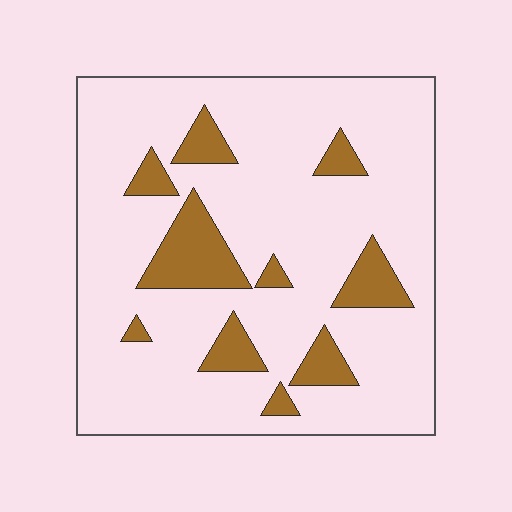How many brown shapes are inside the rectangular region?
10.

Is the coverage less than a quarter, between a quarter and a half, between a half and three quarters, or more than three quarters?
Less than a quarter.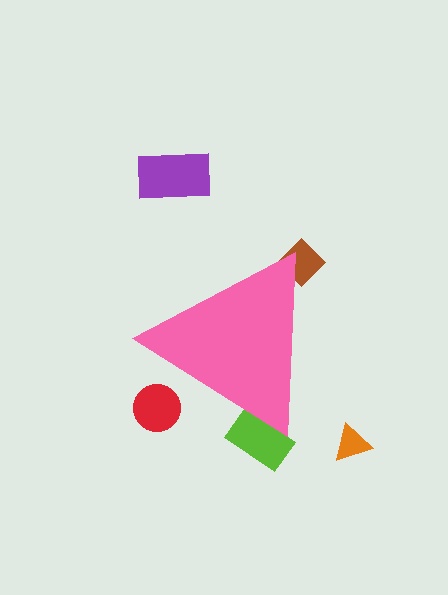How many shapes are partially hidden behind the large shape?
3 shapes are partially hidden.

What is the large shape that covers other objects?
A pink triangle.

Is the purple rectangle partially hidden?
No, the purple rectangle is fully visible.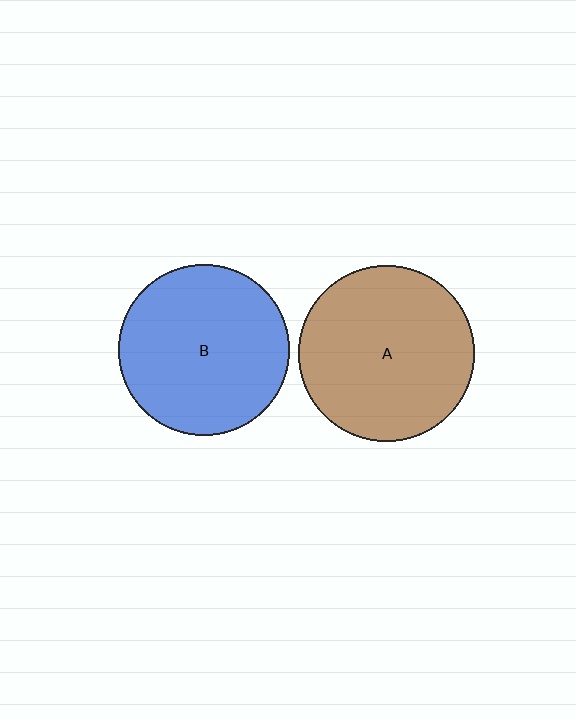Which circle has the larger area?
Circle A (brown).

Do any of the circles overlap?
No, none of the circles overlap.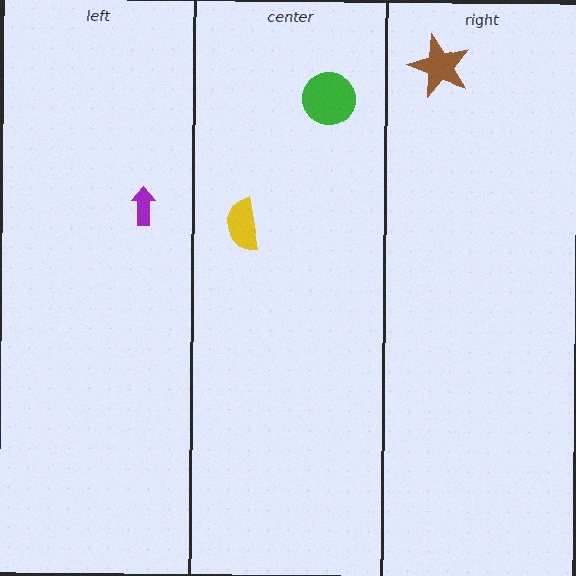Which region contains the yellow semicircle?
The center region.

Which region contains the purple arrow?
The left region.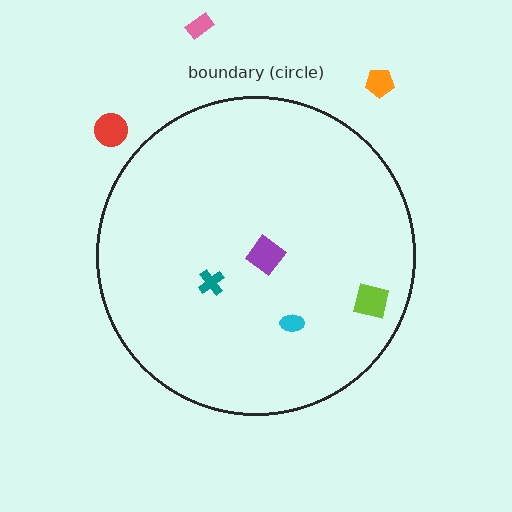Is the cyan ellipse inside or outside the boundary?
Inside.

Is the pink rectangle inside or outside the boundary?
Outside.